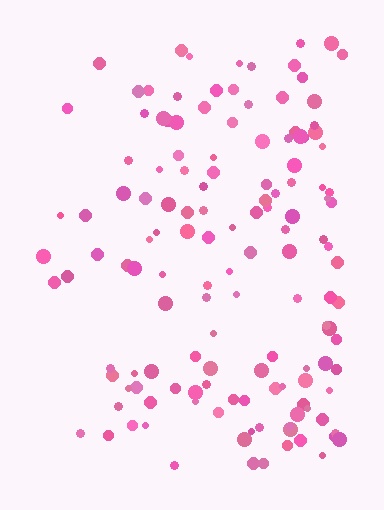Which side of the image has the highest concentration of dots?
The right.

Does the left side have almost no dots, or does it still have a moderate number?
Still a moderate number, just noticeably fewer than the right.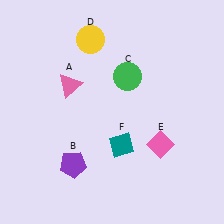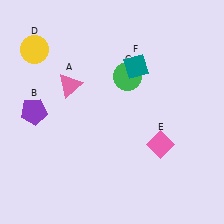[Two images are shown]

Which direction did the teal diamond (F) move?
The teal diamond (F) moved up.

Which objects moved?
The objects that moved are: the purple pentagon (B), the yellow circle (D), the teal diamond (F).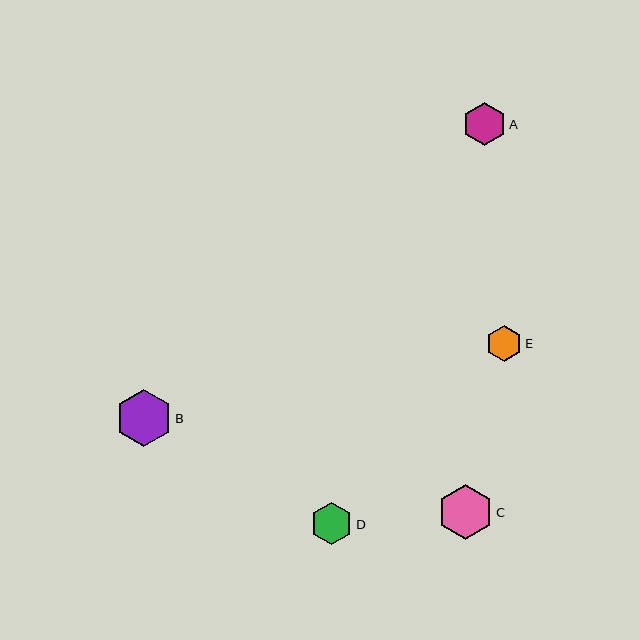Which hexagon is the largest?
Hexagon B is the largest with a size of approximately 57 pixels.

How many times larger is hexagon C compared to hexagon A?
Hexagon C is approximately 1.3 times the size of hexagon A.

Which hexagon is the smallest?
Hexagon E is the smallest with a size of approximately 36 pixels.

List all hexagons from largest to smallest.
From largest to smallest: B, C, A, D, E.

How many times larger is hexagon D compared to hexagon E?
Hexagon D is approximately 1.2 times the size of hexagon E.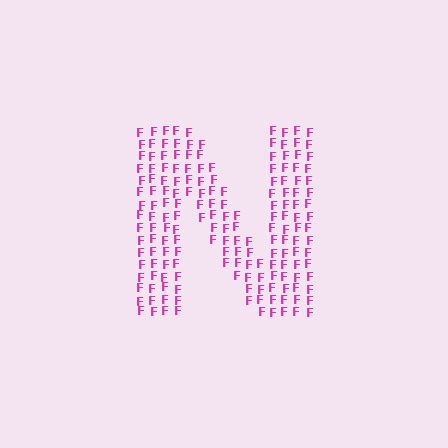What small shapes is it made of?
It is made of small letter F's.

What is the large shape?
The large shape is the letter N.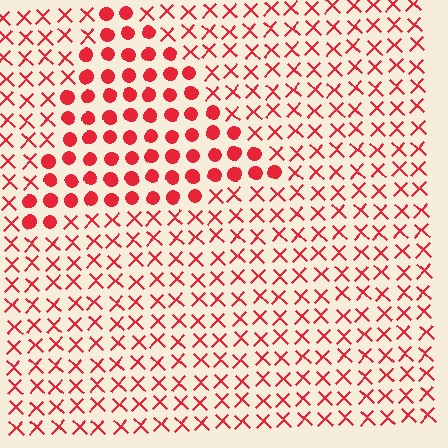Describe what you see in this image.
The image is filled with small red elements arranged in a uniform grid. A triangle-shaped region contains circles, while the surrounding area contains X marks. The boundary is defined purely by the change in element shape.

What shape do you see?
I see a triangle.